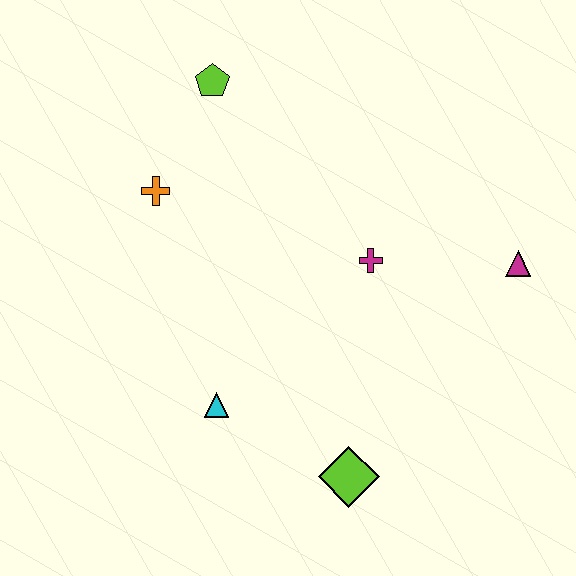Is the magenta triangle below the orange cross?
Yes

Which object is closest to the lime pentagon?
The orange cross is closest to the lime pentagon.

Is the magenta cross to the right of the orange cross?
Yes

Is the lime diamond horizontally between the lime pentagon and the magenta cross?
Yes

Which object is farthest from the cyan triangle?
The magenta triangle is farthest from the cyan triangle.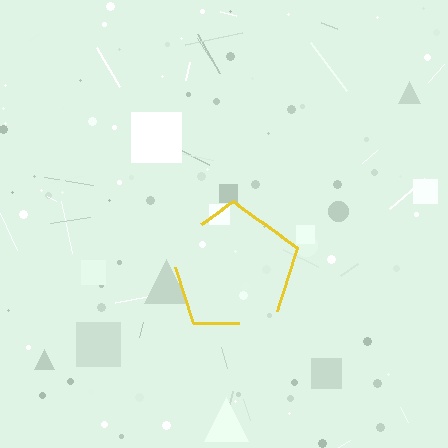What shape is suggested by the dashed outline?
The dashed outline suggests a pentagon.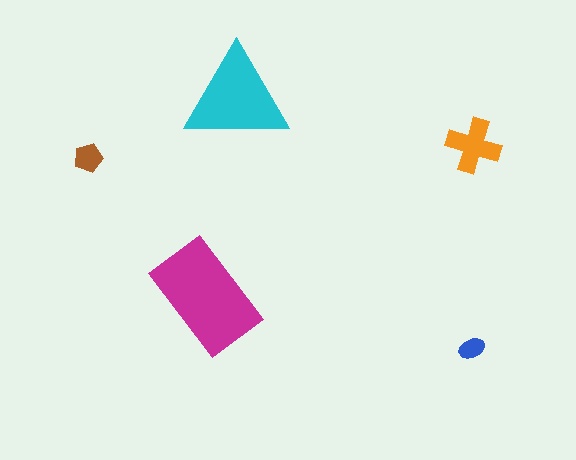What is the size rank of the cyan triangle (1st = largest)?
2nd.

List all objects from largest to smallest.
The magenta rectangle, the cyan triangle, the orange cross, the brown pentagon, the blue ellipse.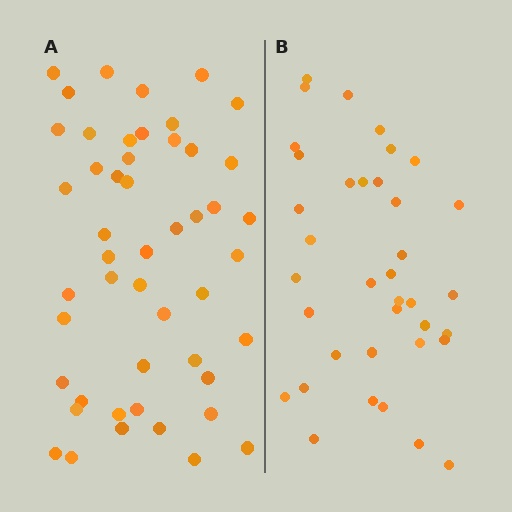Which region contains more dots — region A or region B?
Region A (the left region) has more dots.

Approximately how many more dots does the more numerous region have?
Region A has roughly 12 or so more dots than region B.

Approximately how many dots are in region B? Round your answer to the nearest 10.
About 40 dots. (The exact count is 37, which rounds to 40.)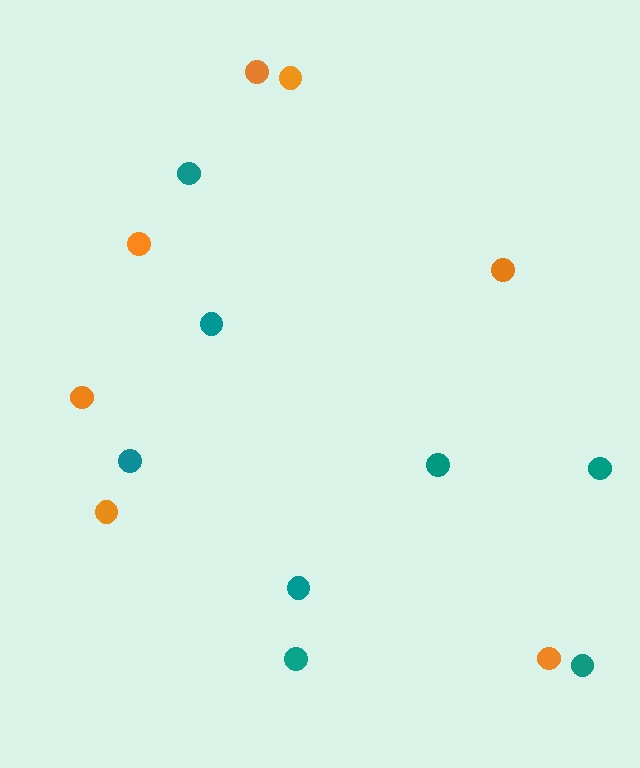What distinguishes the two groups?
There are 2 groups: one group of teal circles (8) and one group of orange circles (7).